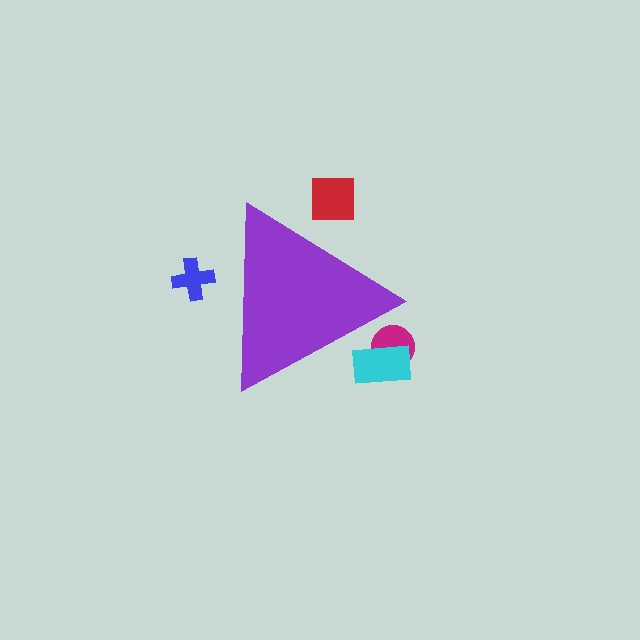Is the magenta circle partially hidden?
Yes, the magenta circle is partially hidden behind the purple triangle.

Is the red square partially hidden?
Yes, the red square is partially hidden behind the purple triangle.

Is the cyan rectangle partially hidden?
Yes, the cyan rectangle is partially hidden behind the purple triangle.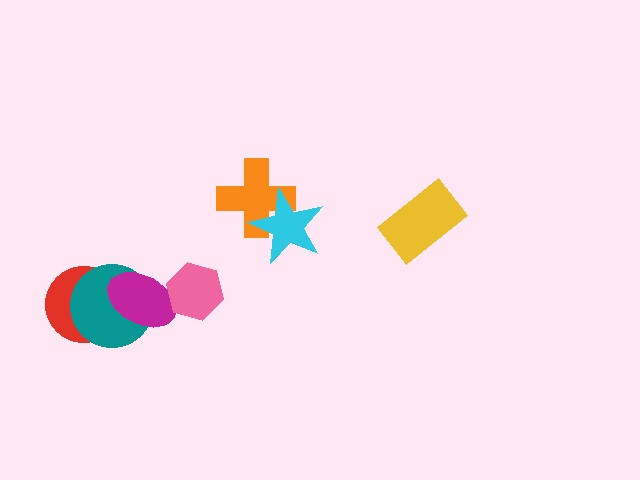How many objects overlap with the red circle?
2 objects overlap with the red circle.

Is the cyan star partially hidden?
No, no other shape covers it.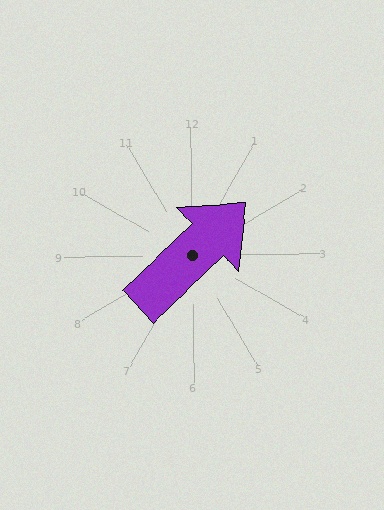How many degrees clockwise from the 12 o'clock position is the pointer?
Approximately 47 degrees.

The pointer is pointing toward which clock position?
Roughly 2 o'clock.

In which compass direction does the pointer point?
Northeast.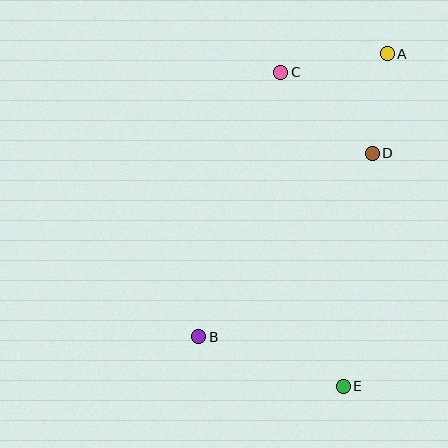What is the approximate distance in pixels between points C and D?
The distance between C and D is approximately 122 pixels.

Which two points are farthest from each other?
Points A and B are farthest from each other.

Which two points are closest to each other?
Points A and D are closest to each other.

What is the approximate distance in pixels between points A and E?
The distance between A and E is approximately 335 pixels.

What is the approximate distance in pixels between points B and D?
The distance between B and D is approximately 252 pixels.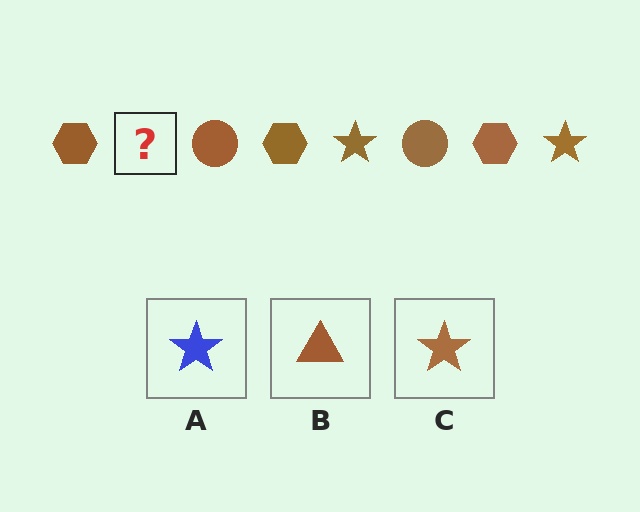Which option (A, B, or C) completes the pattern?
C.